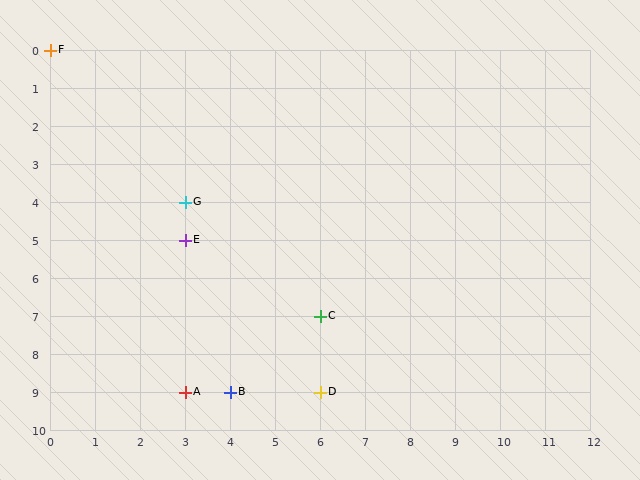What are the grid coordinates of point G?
Point G is at grid coordinates (3, 4).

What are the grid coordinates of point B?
Point B is at grid coordinates (4, 9).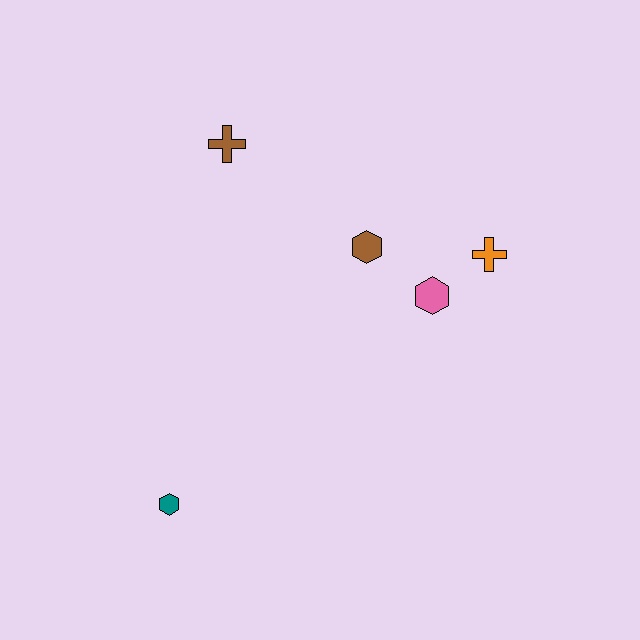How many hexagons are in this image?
There are 3 hexagons.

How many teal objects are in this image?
There is 1 teal object.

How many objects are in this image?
There are 5 objects.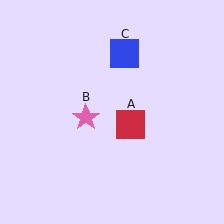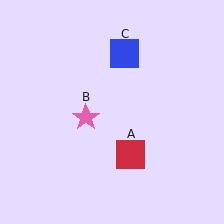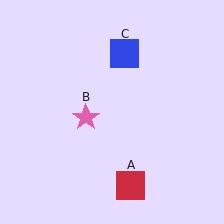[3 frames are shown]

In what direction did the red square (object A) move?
The red square (object A) moved down.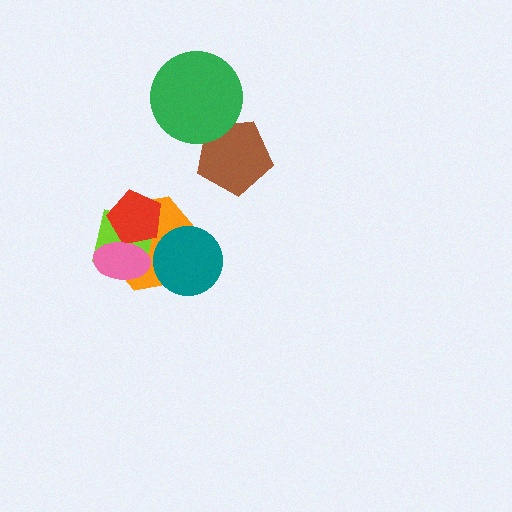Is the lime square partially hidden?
Yes, it is partially covered by another shape.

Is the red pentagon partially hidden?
Yes, it is partially covered by another shape.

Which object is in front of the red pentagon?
The pink ellipse is in front of the red pentagon.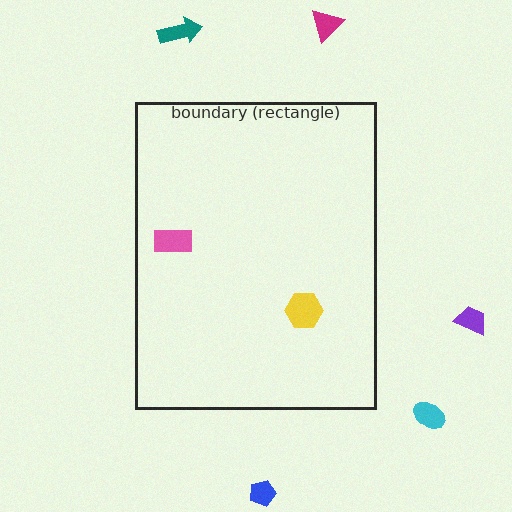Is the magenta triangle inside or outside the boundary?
Outside.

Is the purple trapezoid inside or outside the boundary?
Outside.